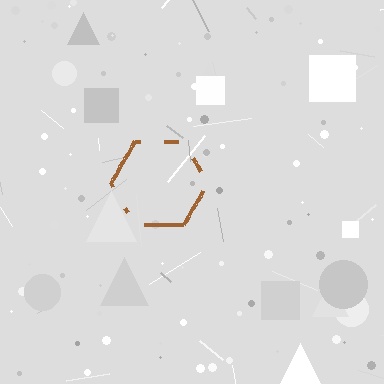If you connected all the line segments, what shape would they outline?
They would outline a hexagon.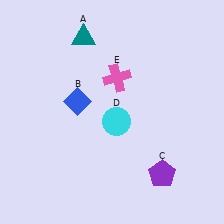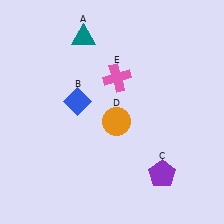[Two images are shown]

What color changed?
The circle (D) changed from cyan in Image 1 to orange in Image 2.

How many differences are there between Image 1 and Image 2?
There is 1 difference between the two images.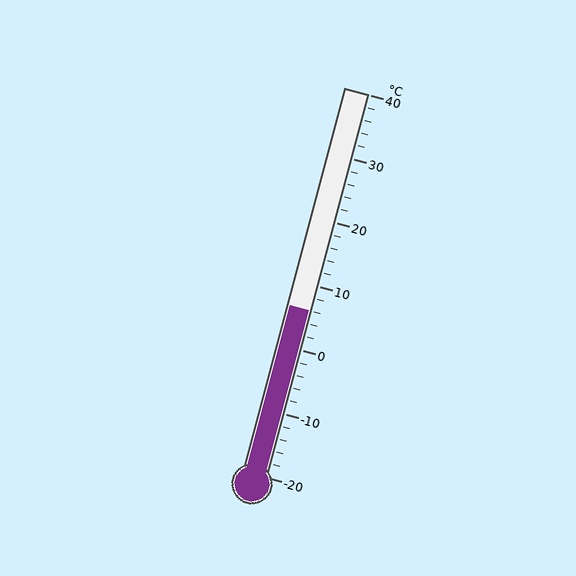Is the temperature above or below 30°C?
The temperature is below 30°C.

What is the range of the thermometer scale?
The thermometer scale ranges from -20°C to 40°C.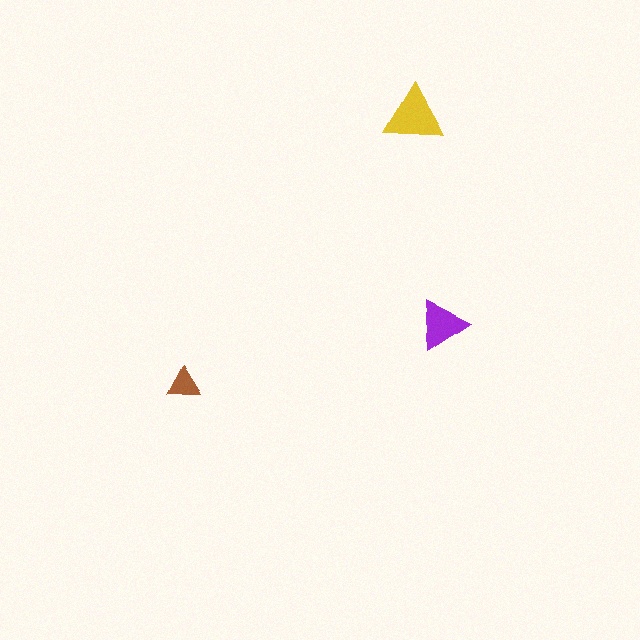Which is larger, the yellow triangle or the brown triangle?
The yellow one.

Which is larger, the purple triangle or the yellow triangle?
The yellow one.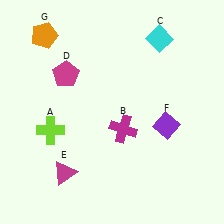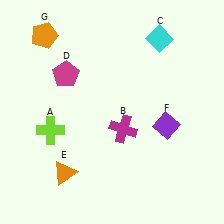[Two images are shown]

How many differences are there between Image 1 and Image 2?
There is 1 difference between the two images.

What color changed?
The triangle (E) changed from magenta in Image 1 to orange in Image 2.